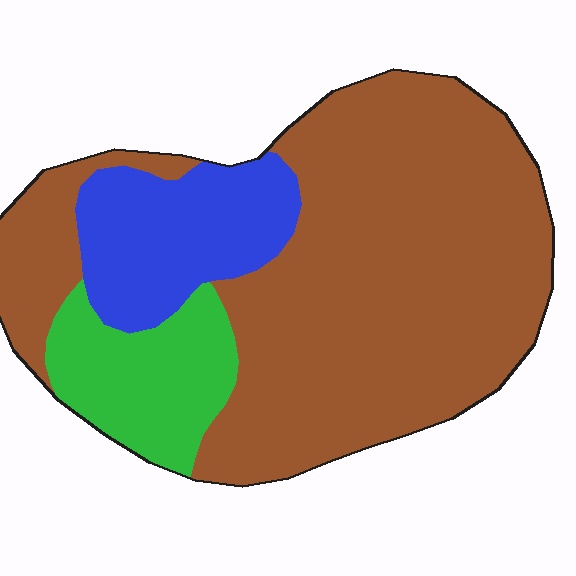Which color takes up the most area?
Brown, at roughly 70%.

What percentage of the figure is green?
Green covers about 15% of the figure.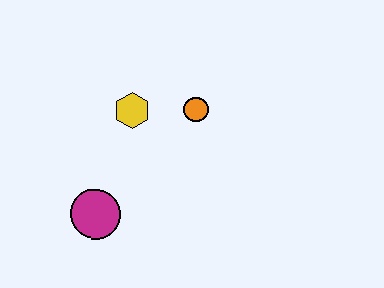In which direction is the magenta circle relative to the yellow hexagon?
The magenta circle is below the yellow hexagon.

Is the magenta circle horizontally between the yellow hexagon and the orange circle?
No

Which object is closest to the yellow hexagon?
The orange circle is closest to the yellow hexagon.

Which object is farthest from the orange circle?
The magenta circle is farthest from the orange circle.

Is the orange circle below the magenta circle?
No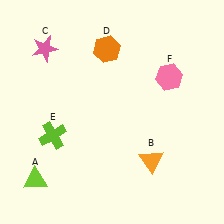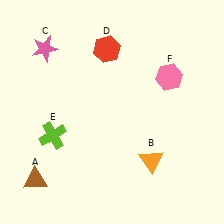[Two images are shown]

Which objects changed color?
A changed from lime to brown. D changed from orange to red.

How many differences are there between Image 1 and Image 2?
There are 2 differences between the two images.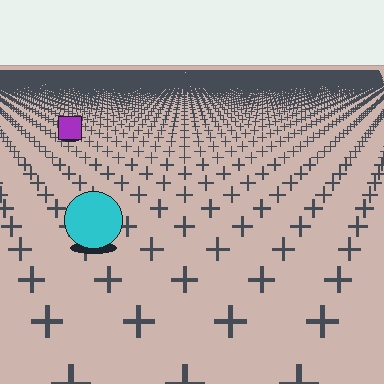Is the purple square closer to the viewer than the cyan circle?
No. The cyan circle is closer — you can tell from the texture gradient: the ground texture is coarser near it.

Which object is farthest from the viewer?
The purple square is farthest from the viewer. It appears smaller and the ground texture around it is denser.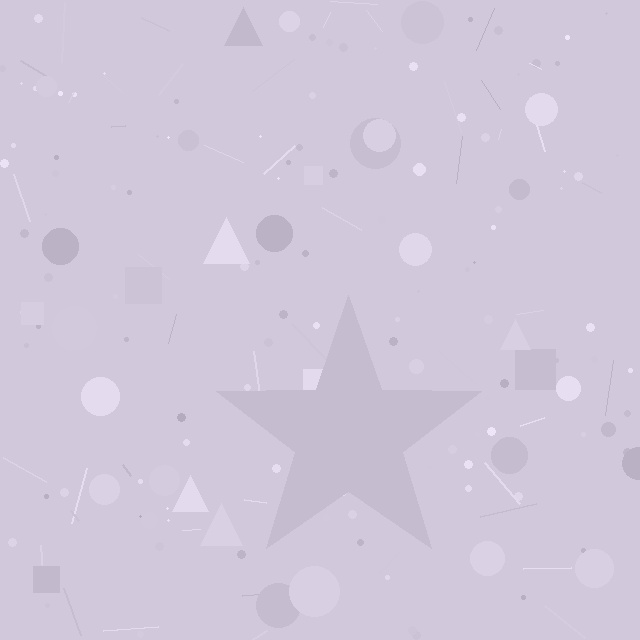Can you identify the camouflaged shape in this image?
The camouflaged shape is a star.